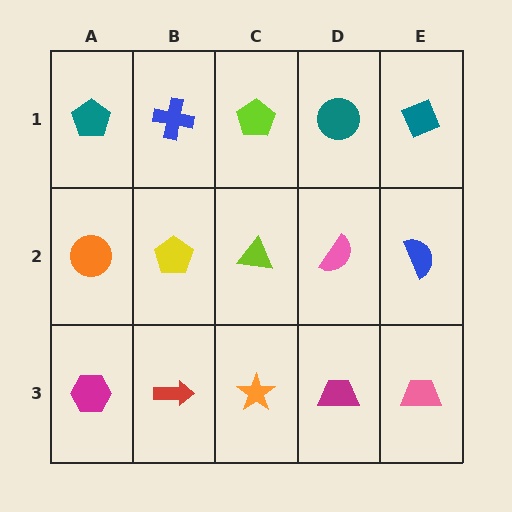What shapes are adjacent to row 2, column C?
A lime pentagon (row 1, column C), an orange star (row 3, column C), a yellow pentagon (row 2, column B), a pink semicircle (row 2, column D).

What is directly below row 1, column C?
A lime triangle.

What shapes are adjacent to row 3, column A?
An orange circle (row 2, column A), a red arrow (row 3, column B).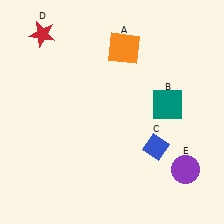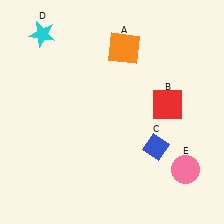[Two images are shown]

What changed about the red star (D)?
In Image 1, D is red. In Image 2, it changed to cyan.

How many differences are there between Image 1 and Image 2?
There are 3 differences between the two images.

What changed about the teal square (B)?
In Image 1, B is teal. In Image 2, it changed to red.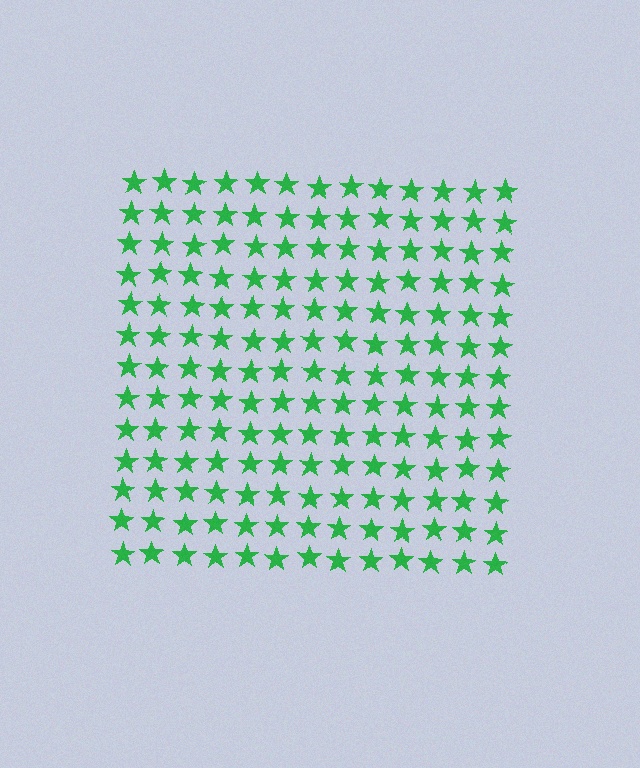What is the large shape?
The large shape is a square.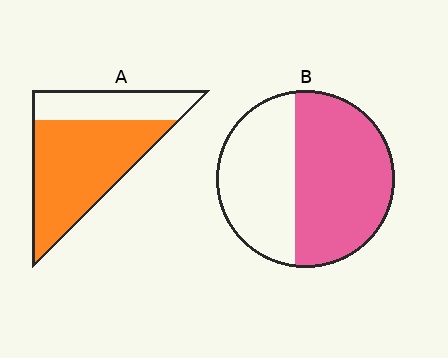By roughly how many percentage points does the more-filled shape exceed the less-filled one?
By roughly 10 percentage points (A over B).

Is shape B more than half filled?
Yes.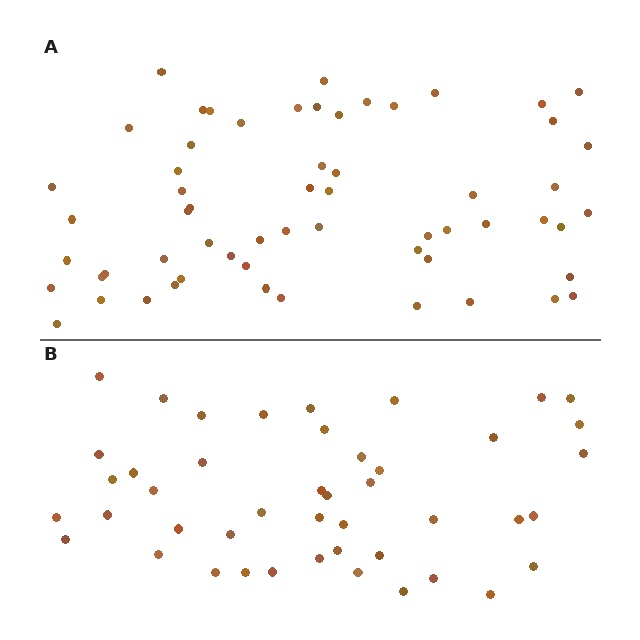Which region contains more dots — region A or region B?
Region A (the top region) has more dots.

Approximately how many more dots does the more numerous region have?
Region A has approximately 15 more dots than region B.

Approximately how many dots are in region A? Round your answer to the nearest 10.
About 60 dots.